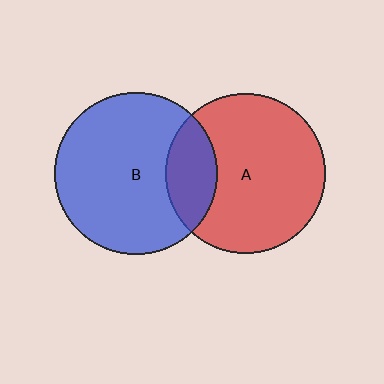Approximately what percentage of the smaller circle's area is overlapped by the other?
Approximately 20%.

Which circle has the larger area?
Circle B (blue).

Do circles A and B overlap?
Yes.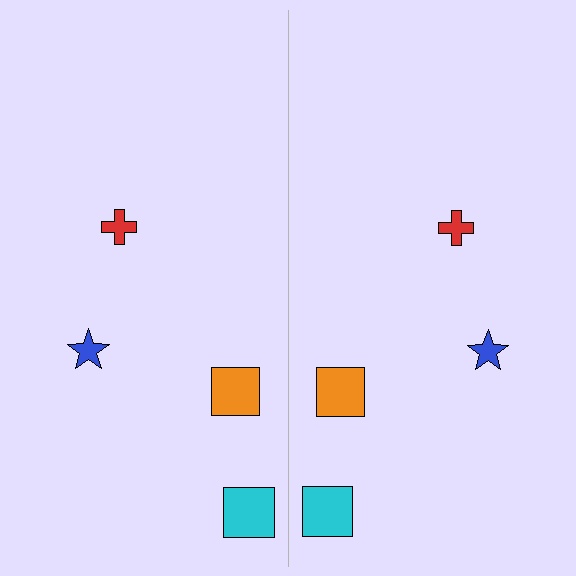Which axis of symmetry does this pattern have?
The pattern has a vertical axis of symmetry running through the center of the image.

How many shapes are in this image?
There are 8 shapes in this image.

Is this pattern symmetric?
Yes, this pattern has bilateral (reflection) symmetry.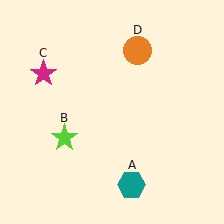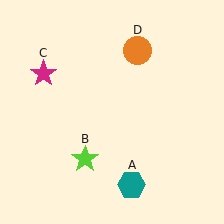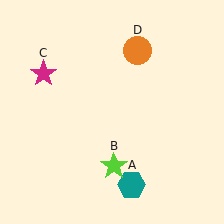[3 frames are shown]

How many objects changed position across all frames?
1 object changed position: lime star (object B).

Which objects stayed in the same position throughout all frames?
Teal hexagon (object A) and magenta star (object C) and orange circle (object D) remained stationary.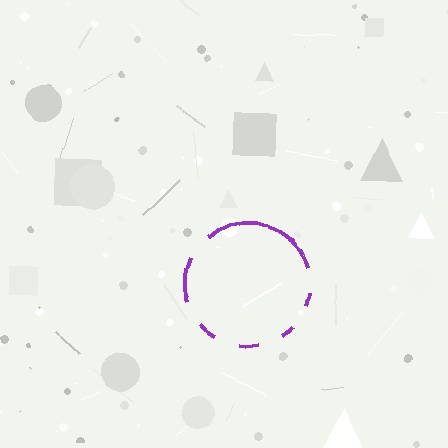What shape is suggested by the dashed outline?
The dashed outline suggests a circle.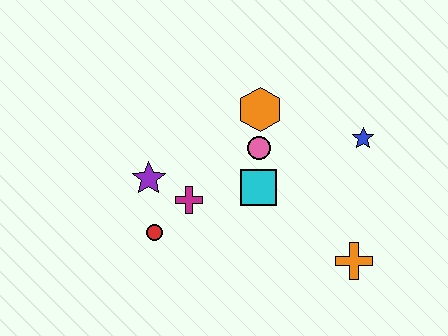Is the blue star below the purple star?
No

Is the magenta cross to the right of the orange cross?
No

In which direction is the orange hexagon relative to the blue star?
The orange hexagon is to the left of the blue star.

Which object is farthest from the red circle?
The blue star is farthest from the red circle.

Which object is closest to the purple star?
The magenta cross is closest to the purple star.